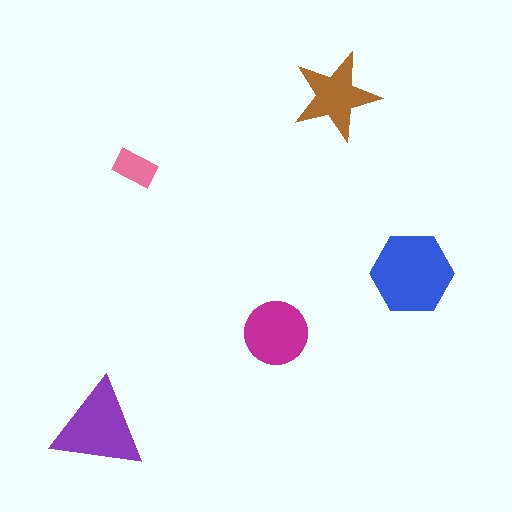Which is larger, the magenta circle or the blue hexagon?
The blue hexagon.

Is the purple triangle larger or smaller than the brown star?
Larger.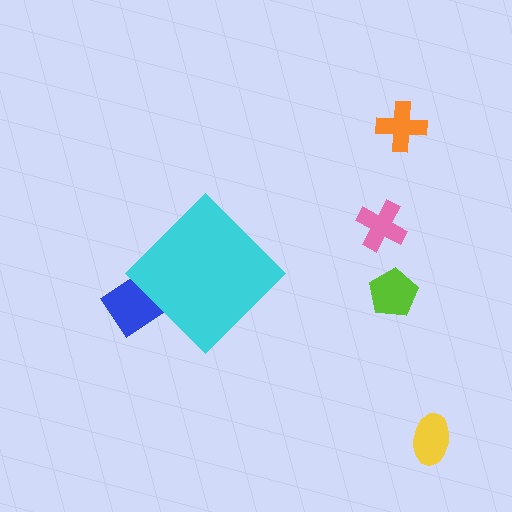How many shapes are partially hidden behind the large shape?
1 shape is partially hidden.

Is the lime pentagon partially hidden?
No, the lime pentagon is fully visible.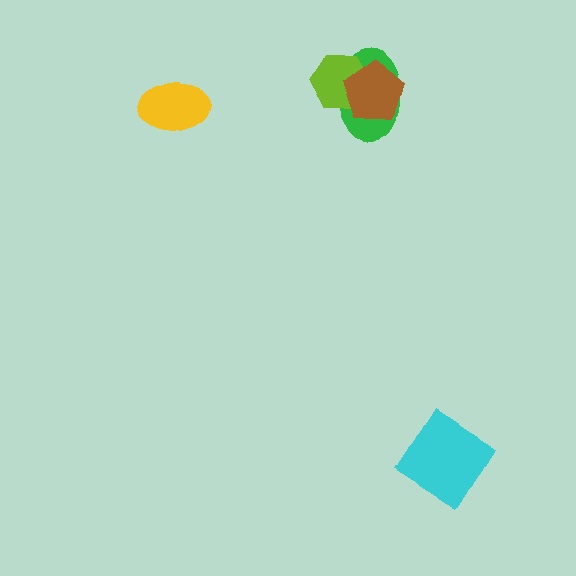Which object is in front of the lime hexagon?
The brown pentagon is in front of the lime hexagon.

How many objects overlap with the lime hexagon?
2 objects overlap with the lime hexagon.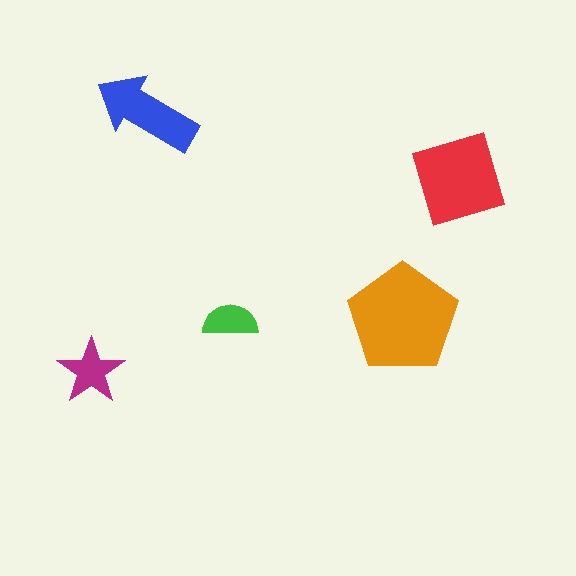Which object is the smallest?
The green semicircle.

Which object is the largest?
The orange pentagon.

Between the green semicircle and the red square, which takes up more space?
The red square.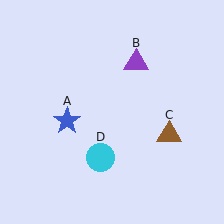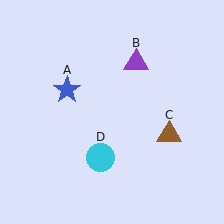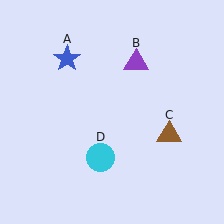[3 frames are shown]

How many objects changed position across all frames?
1 object changed position: blue star (object A).